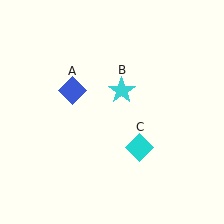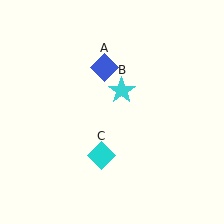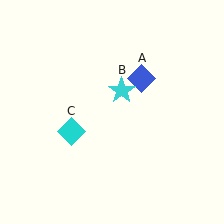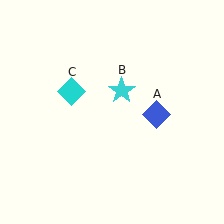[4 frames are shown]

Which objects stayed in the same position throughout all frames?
Cyan star (object B) remained stationary.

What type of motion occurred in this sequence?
The blue diamond (object A), cyan diamond (object C) rotated clockwise around the center of the scene.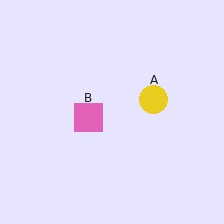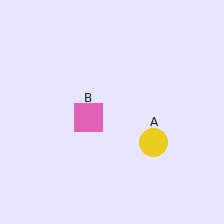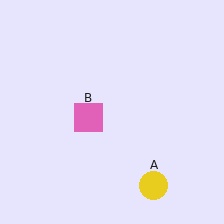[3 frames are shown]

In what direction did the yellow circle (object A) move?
The yellow circle (object A) moved down.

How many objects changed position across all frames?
1 object changed position: yellow circle (object A).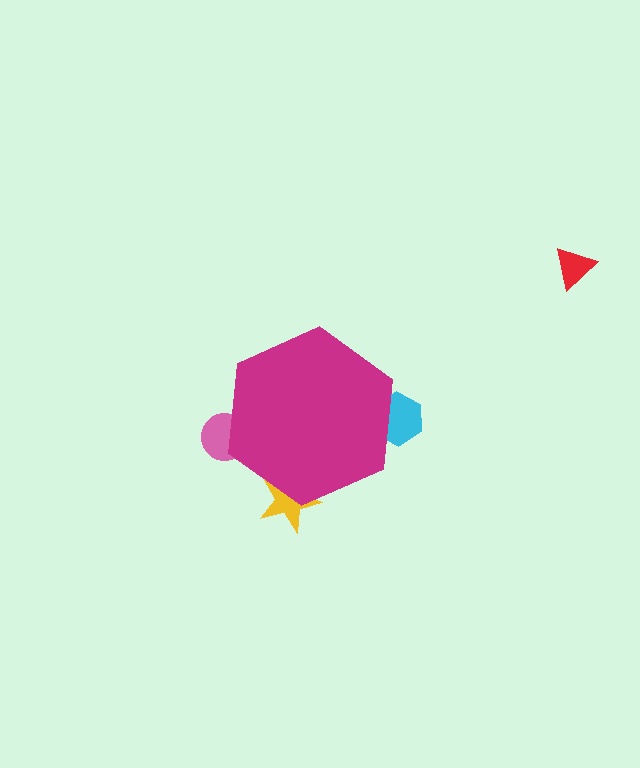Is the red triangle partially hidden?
No, the red triangle is fully visible.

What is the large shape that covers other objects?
A magenta hexagon.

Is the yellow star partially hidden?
Yes, the yellow star is partially hidden behind the magenta hexagon.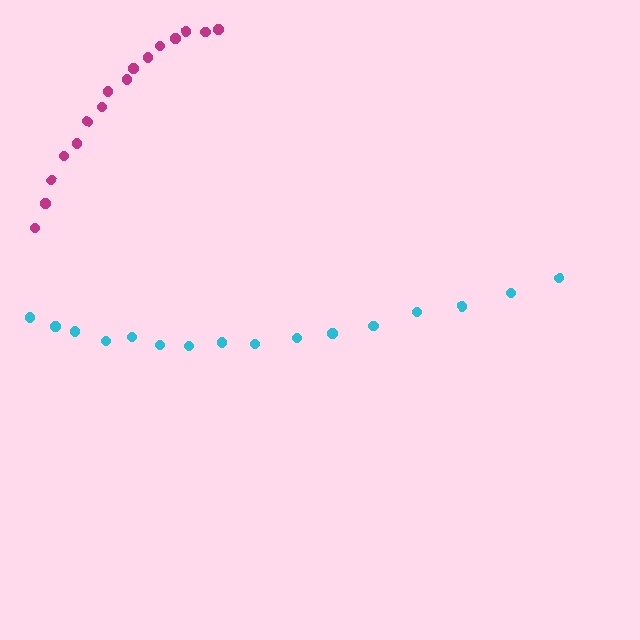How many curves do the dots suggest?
There are 2 distinct paths.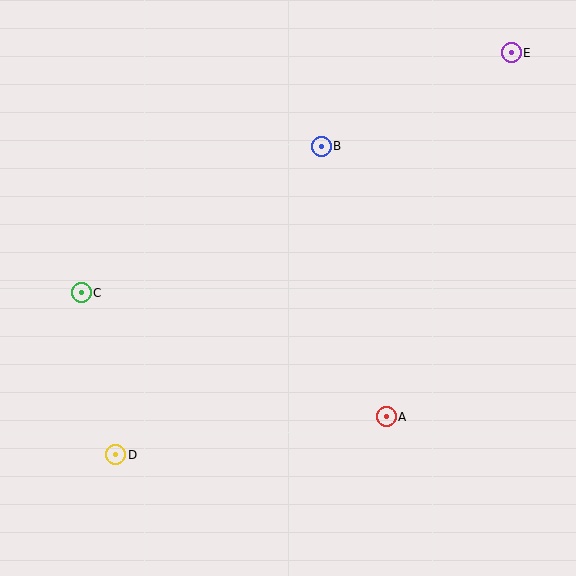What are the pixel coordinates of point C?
Point C is at (81, 293).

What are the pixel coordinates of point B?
Point B is at (321, 146).